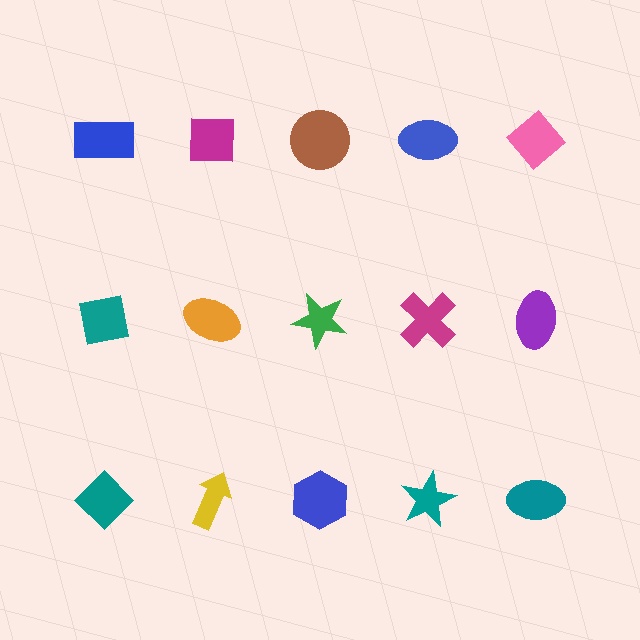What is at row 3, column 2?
A yellow arrow.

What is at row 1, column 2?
A magenta square.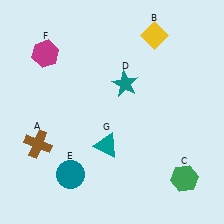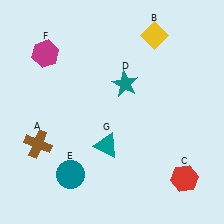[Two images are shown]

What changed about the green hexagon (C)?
In Image 1, C is green. In Image 2, it changed to red.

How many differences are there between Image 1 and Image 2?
There is 1 difference between the two images.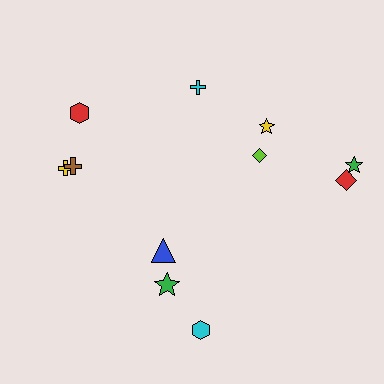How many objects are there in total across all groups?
There are 11 objects.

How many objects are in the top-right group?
There are 5 objects.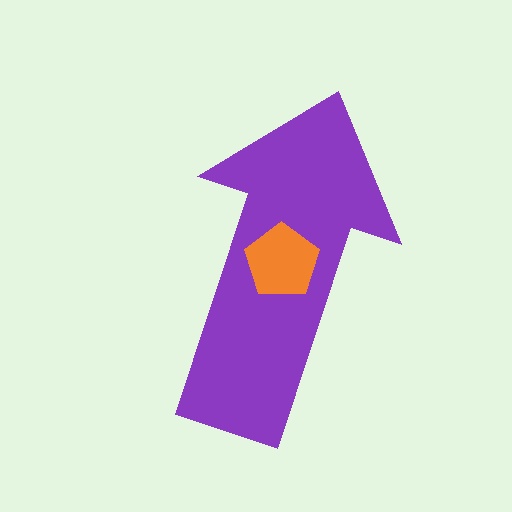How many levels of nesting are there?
2.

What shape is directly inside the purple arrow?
The orange pentagon.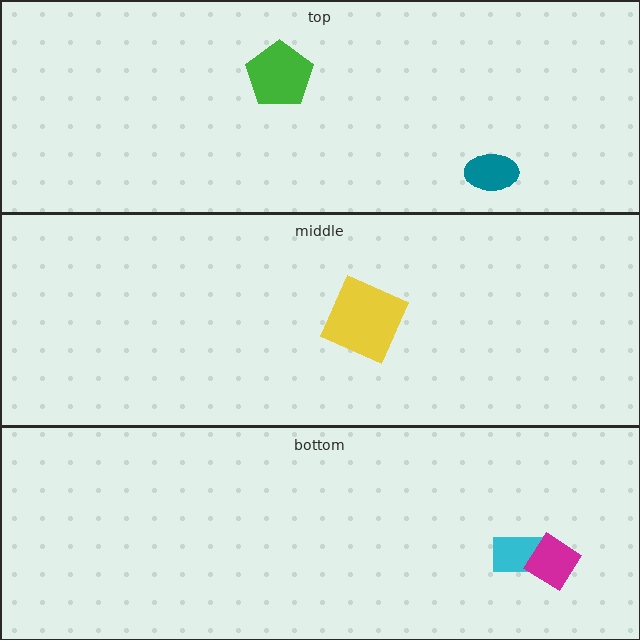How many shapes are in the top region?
2.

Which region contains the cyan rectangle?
The bottom region.